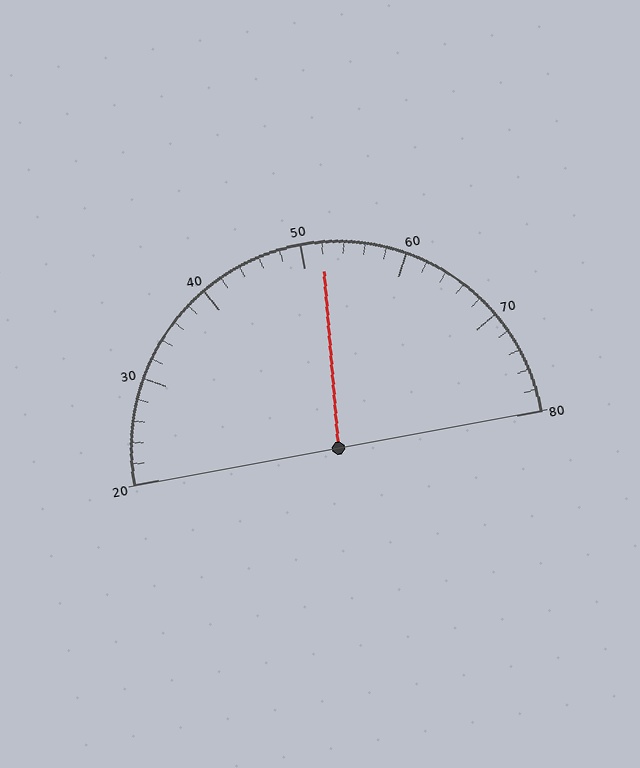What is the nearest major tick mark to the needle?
The nearest major tick mark is 50.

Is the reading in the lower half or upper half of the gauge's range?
The reading is in the upper half of the range (20 to 80).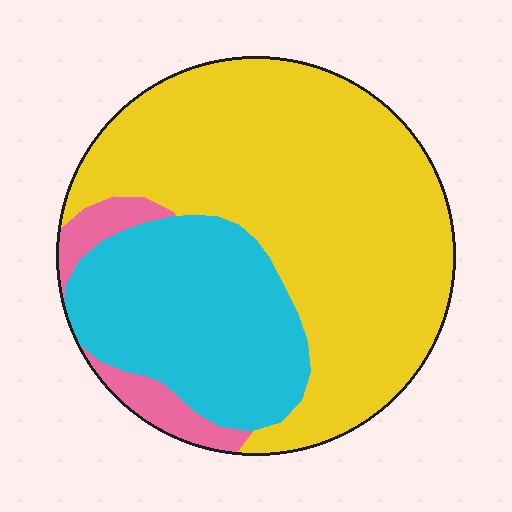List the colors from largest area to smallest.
From largest to smallest: yellow, cyan, pink.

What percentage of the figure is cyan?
Cyan takes up about one third (1/3) of the figure.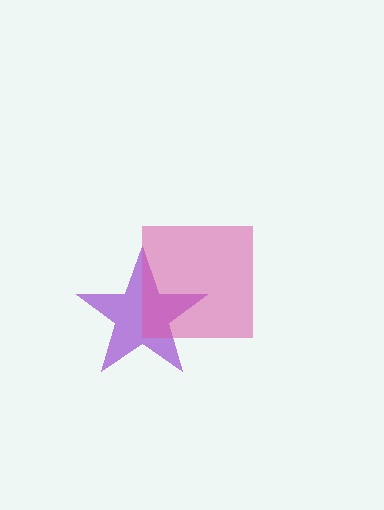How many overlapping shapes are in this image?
There are 2 overlapping shapes in the image.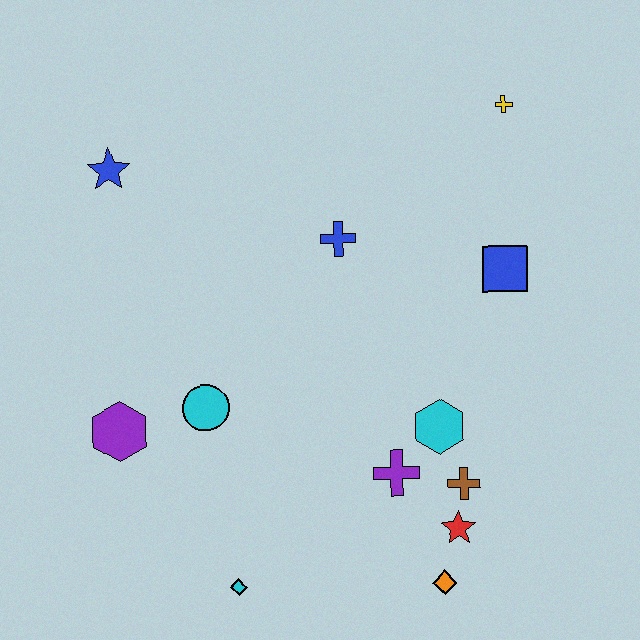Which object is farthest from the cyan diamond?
The yellow cross is farthest from the cyan diamond.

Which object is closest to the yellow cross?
The blue square is closest to the yellow cross.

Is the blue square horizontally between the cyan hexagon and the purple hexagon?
No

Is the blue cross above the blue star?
No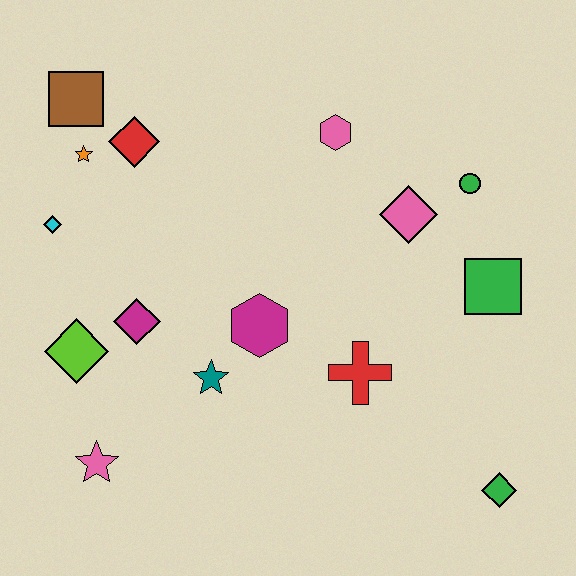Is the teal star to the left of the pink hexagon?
Yes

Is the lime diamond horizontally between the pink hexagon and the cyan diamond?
Yes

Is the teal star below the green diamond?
No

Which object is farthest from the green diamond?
The brown square is farthest from the green diamond.